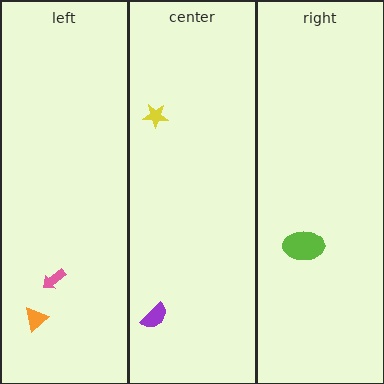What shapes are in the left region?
The orange triangle, the pink arrow.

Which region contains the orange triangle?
The left region.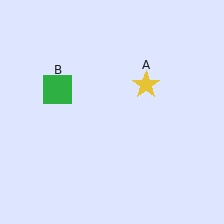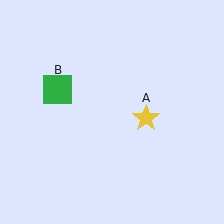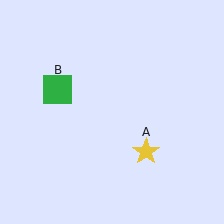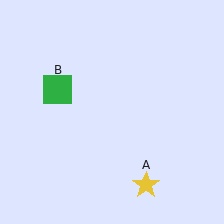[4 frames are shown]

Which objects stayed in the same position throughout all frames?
Green square (object B) remained stationary.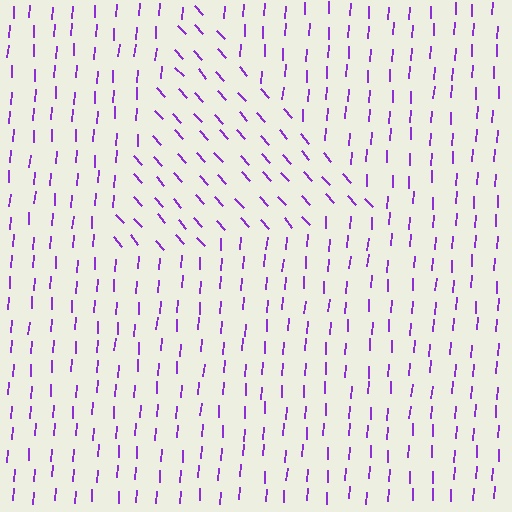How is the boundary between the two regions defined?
The boundary is defined purely by a change in line orientation (approximately 45 degrees difference). All lines are the same color and thickness.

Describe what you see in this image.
The image is filled with small purple line segments. A triangle region in the image has lines oriented differently from the surrounding lines, creating a visible texture boundary.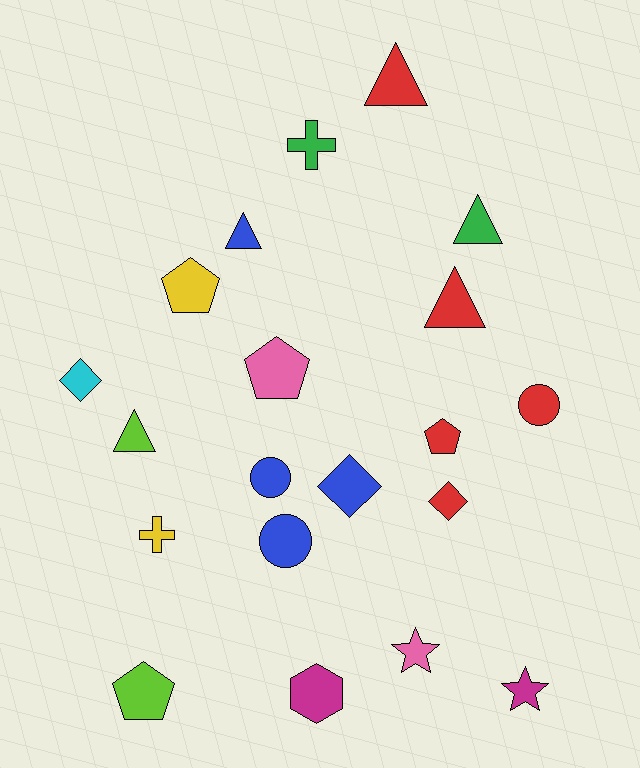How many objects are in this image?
There are 20 objects.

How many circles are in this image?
There are 3 circles.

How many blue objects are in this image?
There are 4 blue objects.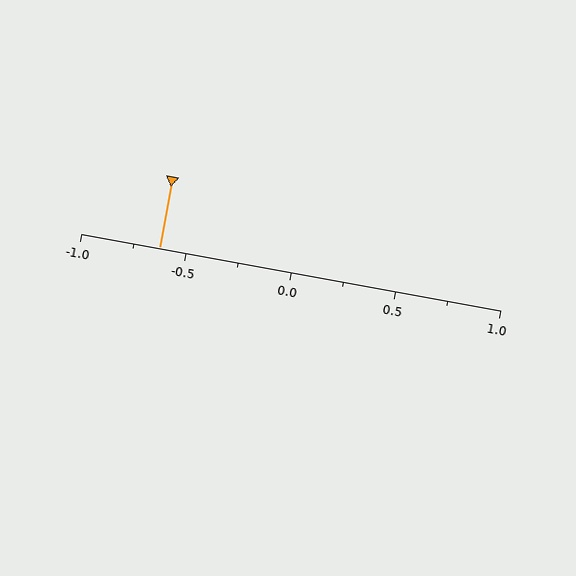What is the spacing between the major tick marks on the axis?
The major ticks are spaced 0.5 apart.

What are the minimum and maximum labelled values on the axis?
The axis runs from -1.0 to 1.0.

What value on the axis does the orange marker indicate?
The marker indicates approximately -0.62.